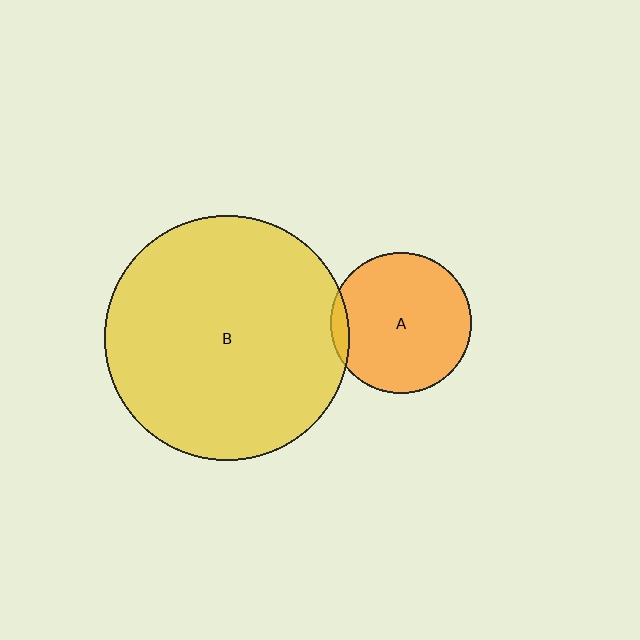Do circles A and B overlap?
Yes.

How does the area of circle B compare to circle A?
Approximately 3.0 times.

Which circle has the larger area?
Circle B (yellow).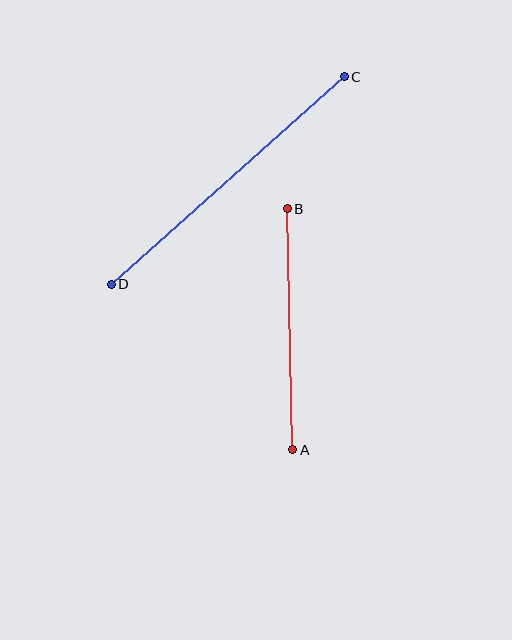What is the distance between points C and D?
The distance is approximately 312 pixels.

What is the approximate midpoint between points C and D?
The midpoint is at approximately (228, 181) pixels.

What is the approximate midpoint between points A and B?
The midpoint is at approximately (290, 329) pixels.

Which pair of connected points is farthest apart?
Points C and D are farthest apart.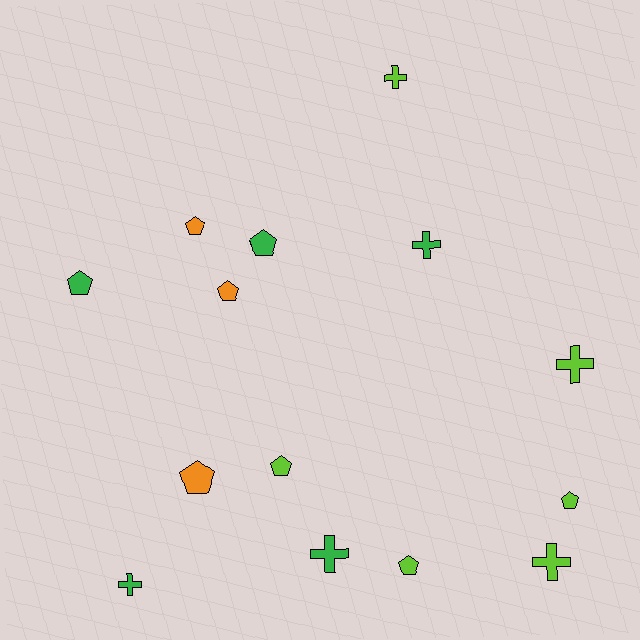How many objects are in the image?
There are 14 objects.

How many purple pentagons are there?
There are no purple pentagons.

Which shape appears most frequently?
Pentagon, with 8 objects.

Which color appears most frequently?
Lime, with 6 objects.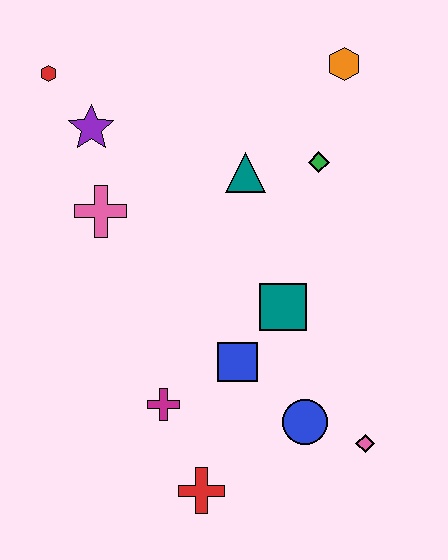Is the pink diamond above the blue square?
No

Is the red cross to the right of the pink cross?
Yes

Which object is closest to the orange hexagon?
The green diamond is closest to the orange hexagon.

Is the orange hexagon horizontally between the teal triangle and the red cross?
No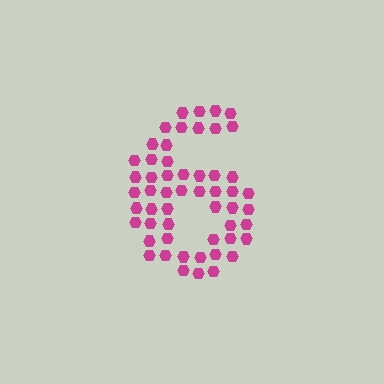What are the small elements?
The small elements are hexagons.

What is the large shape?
The large shape is the digit 6.